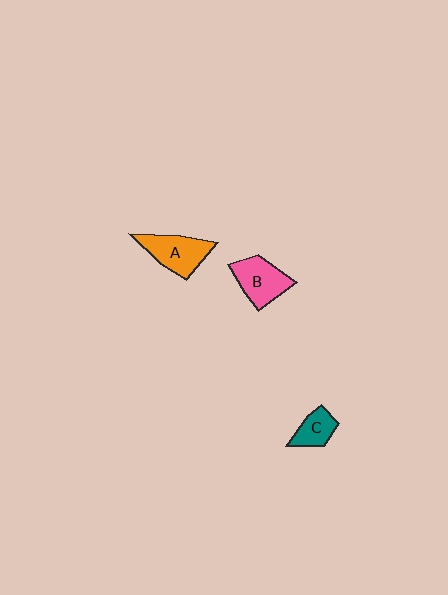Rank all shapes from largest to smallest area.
From largest to smallest: A (orange), B (pink), C (teal).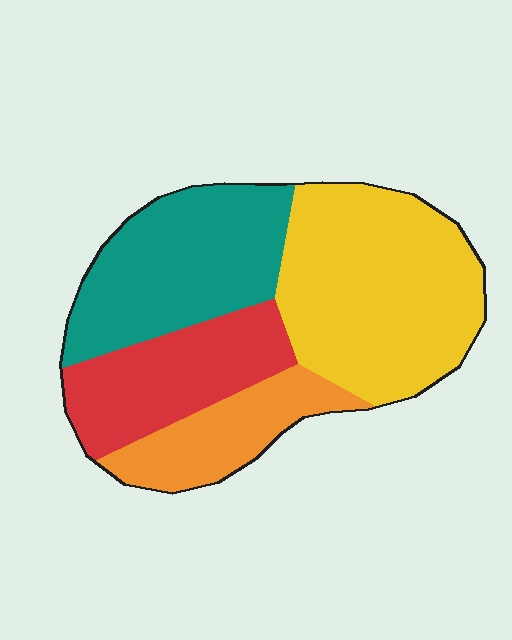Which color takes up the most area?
Yellow, at roughly 40%.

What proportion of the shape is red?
Red takes up about one fifth (1/5) of the shape.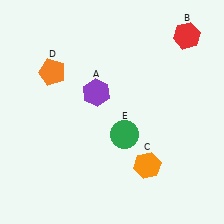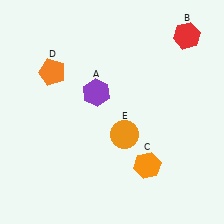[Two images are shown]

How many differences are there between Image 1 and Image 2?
There is 1 difference between the two images.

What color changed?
The circle (E) changed from green in Image 1 to orange in Image 2.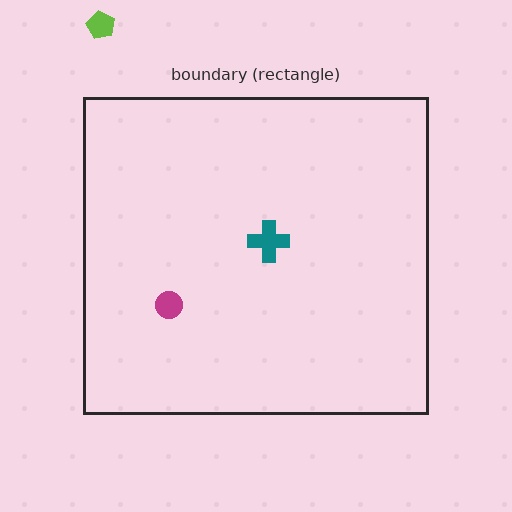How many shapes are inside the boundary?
2 inside, 1 outside.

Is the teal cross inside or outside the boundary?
Inside.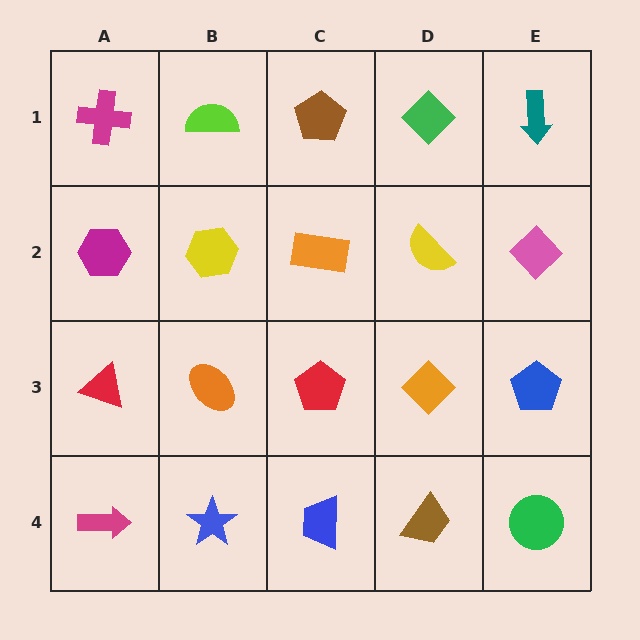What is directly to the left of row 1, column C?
A lime semicircle.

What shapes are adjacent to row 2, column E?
A teal arrow (row 1, column E), a blue pentagon (row 3, column E), a yellow semicircle (row 2, column D).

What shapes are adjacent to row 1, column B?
A yellow hexagon (row 2, column B), a magenta cross (row 1, column A), a brown pentagon (row 1, column C).